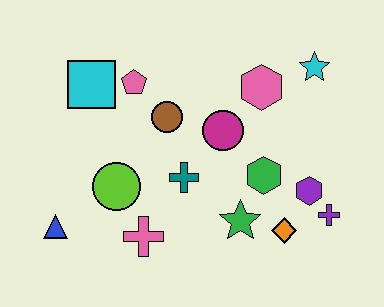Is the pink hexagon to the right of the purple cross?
No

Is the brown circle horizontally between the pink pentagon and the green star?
Yes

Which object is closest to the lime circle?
The pink cross is closest to the lime circle.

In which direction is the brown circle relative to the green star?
The brown circle is above the green star.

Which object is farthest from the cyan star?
The blue triangle is farthest from the cyan star.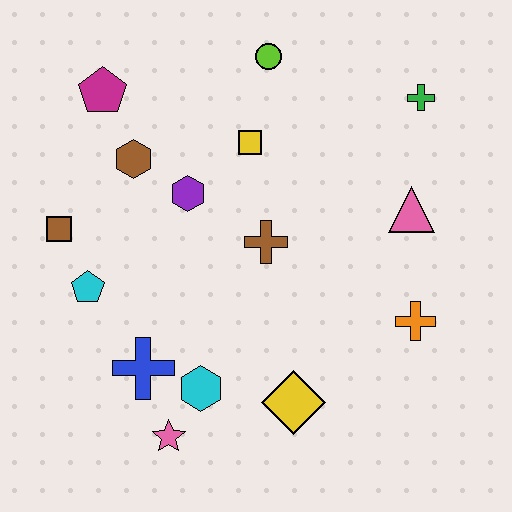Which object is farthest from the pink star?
The green cross is farthest from the pink star.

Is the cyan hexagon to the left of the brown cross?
Yes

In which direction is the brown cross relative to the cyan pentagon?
The brown cross is to the right of the cyan pentagon.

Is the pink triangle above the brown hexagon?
No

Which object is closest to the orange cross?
The pink triangle is closest to the orange cross.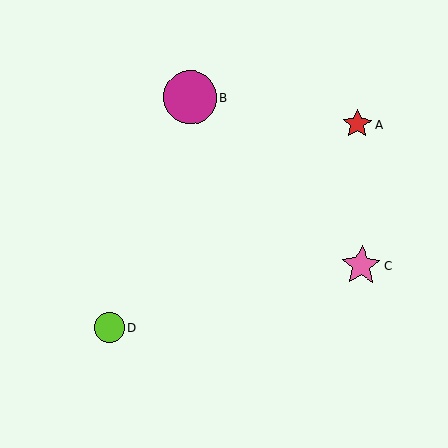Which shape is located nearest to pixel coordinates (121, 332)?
The lime circle (labeled D) at (109, 328) is nearest to that location.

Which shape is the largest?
The magenta circle (labeled B) is the largest.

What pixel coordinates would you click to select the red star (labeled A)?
Click at (357, 124) to select the red star A.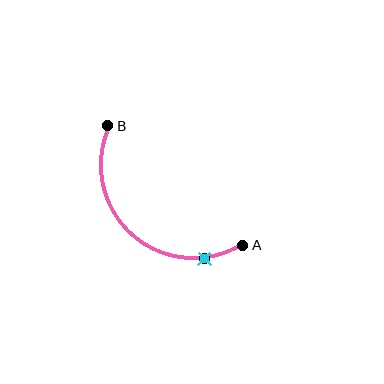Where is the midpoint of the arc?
The arc midpoint is the point on the curve farthest from the straight line joining A and B. It sits below and to the left of that line.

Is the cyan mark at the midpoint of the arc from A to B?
No. The cyan mark lies on the arc but is closer to endpoint A. The arc midpoint would be at the point on the curve equidistant along the arc from both A and B.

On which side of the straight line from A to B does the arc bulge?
The arc bulges below and to the left of the straight line connecting A and B.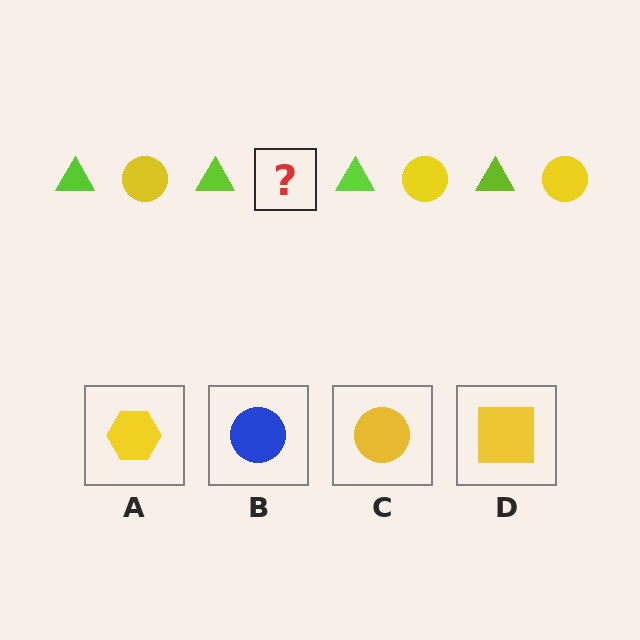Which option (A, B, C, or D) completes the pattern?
C.